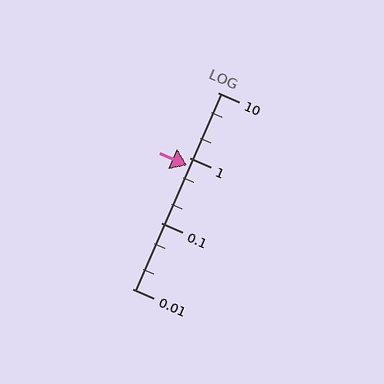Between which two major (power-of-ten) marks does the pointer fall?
The pointer is between 0.1 and 1.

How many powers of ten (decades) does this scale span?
The scale spans 3 decades, from 0.01 to 10.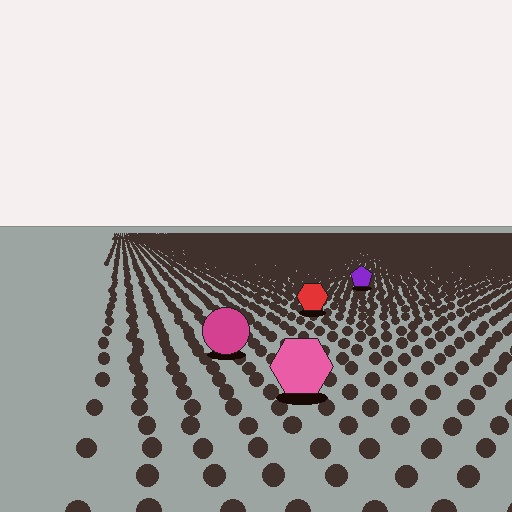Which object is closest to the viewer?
The pink hexagon is closest. The texture marks near it are larger and more spread out.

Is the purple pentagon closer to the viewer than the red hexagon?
No. The red hexagon is closer — you can tell from the texture gradient: the ground texture is coarser near it.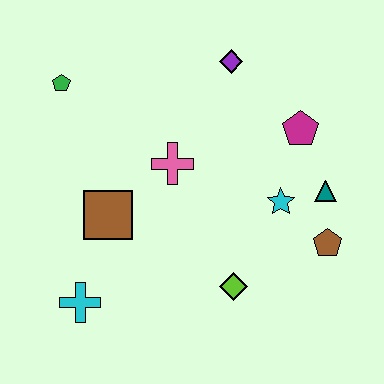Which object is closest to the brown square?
The pink cross is closest to the brown square.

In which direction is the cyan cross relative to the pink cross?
The cyan cross is below the pink cross.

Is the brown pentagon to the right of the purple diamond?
Yes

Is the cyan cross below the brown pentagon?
Yes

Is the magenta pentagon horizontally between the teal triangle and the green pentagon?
Yes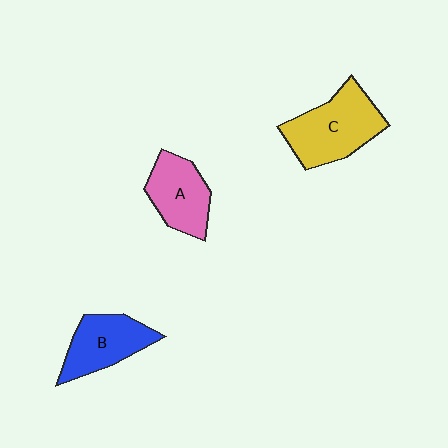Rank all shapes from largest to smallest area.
From largest to smallest: C (yellow), B (blue), A (pink).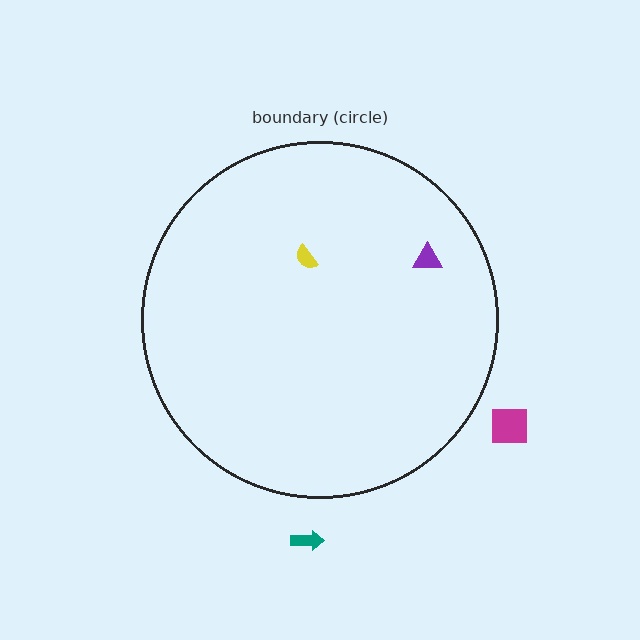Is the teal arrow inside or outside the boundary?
Outside.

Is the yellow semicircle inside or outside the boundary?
Inside.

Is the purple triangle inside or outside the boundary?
Inside.